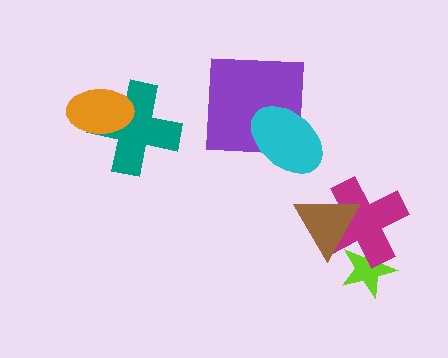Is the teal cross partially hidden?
Yes, it is partially covered by another shape.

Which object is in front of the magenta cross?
The brown triangle is in front of the magenta cross.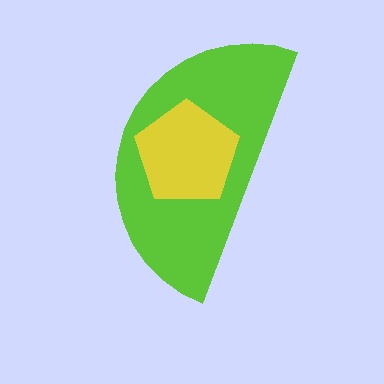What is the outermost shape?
The lime semicircle.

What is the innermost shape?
The yellow pentagon.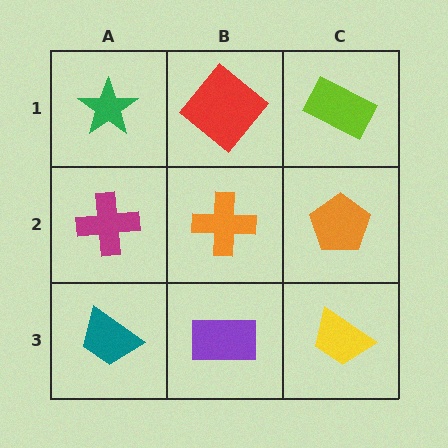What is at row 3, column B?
A purple rectangle.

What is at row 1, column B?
A red diamond.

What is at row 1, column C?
A lime rectangle.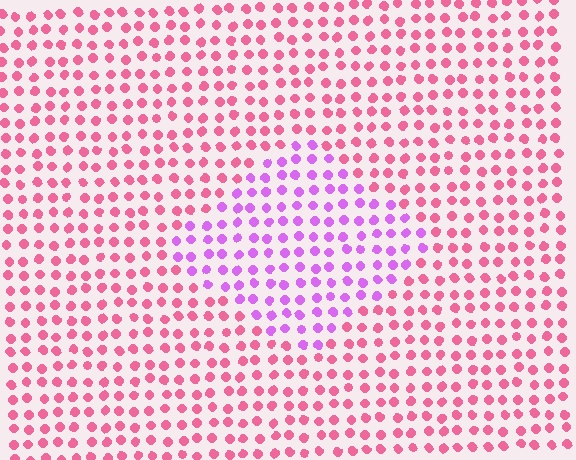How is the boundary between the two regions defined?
The boundary is defined purely by a slight shift in hue (about 47 degrees). Spacing, size, and orientation are identical on both sides.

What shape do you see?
I see a diamond.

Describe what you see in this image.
The image is filled with small pink elements in a uniform arrangement. A diamond-shaped region is visible where the elements are tinted to a slightly different hue, forming a subtle color boundary.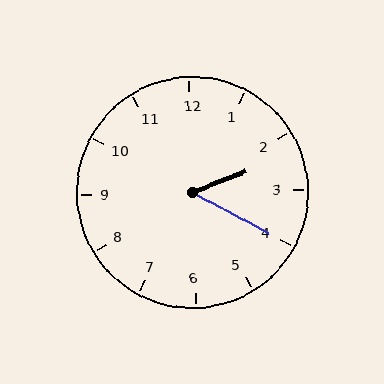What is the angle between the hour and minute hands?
Approximately 50 degrees.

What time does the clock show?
2:20.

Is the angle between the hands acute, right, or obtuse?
It is acute.